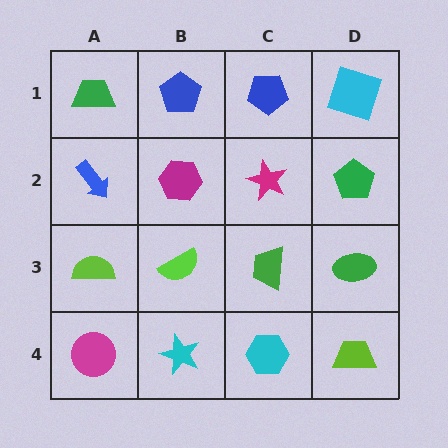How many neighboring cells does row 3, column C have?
4.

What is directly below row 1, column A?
A blue arrow.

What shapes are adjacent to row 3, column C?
A magenta star (row 2, column C), a cyan hexagon (row 4, column C), a lime semicircle (row 3, column B), a green ellipse (row 3, column D).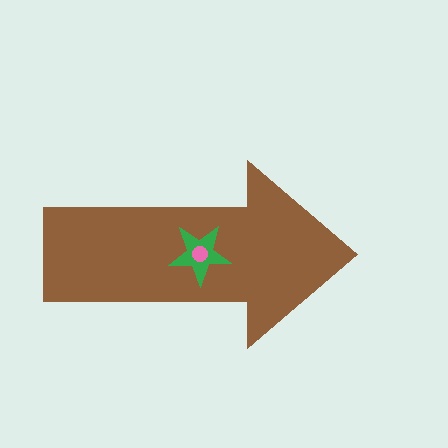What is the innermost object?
The pink circle.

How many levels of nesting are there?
3.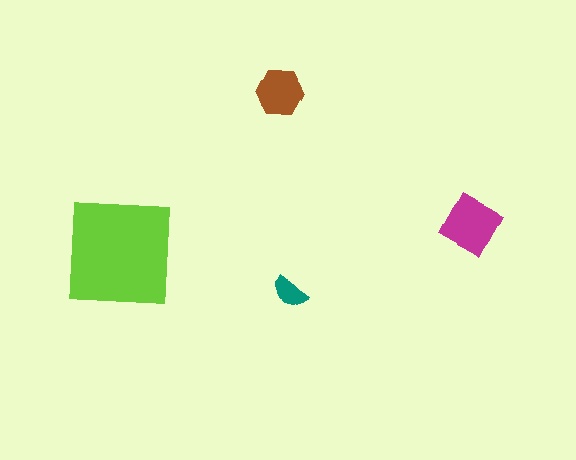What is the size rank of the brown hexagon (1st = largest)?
3rd.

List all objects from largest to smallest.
The lime square, the magenta diamond, the brown hexagon, the teal semicircle.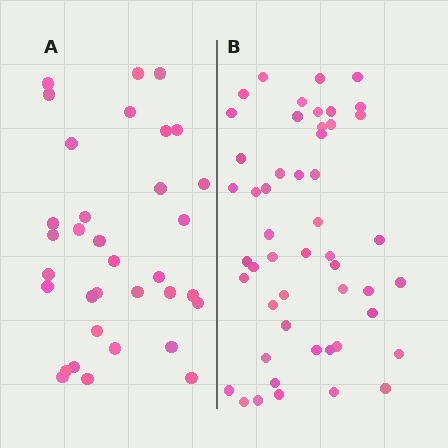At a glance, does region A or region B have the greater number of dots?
Region B (the right region) has more dots.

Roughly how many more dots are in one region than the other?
Region B has approximately 15 more dots than region A.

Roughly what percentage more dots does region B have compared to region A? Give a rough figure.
About 45% more.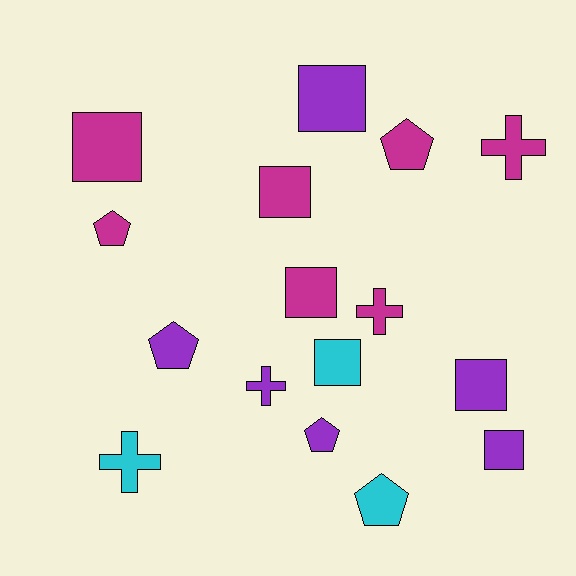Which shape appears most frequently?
Square, with 7 objects.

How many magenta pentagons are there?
There are 2 magenta pentagons.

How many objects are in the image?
There are 16 objects.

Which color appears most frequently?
Magenta, with 7 objects.